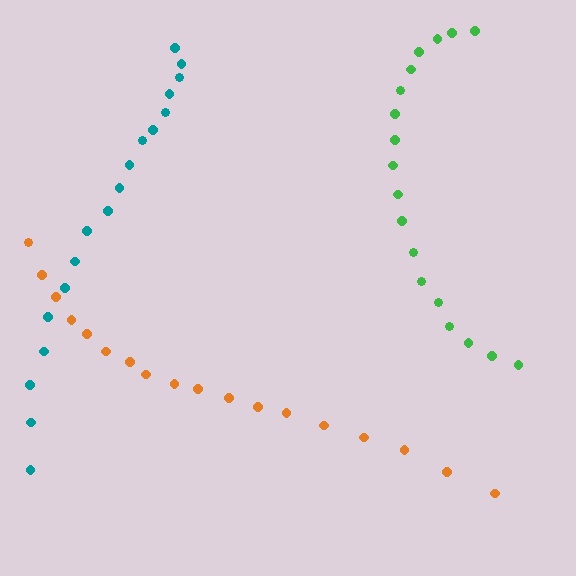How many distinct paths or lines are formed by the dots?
There are 3 distinct paths.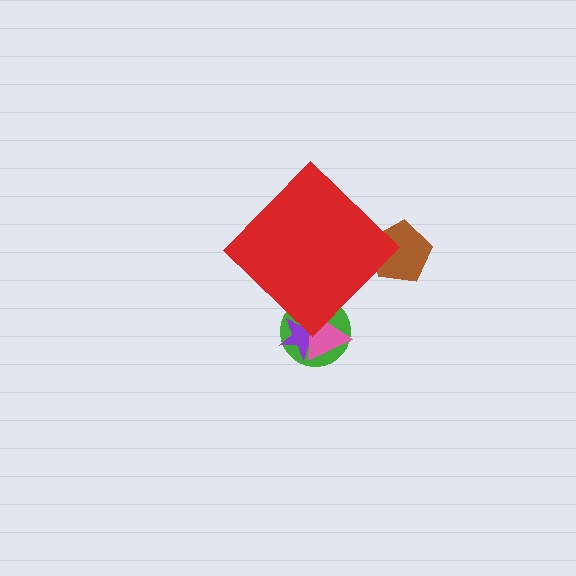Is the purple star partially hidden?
Yes, the purple star is partially hidden behind the red diamond.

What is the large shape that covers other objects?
A red diamond.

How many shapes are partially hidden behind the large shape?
4 shapes are partially hidden.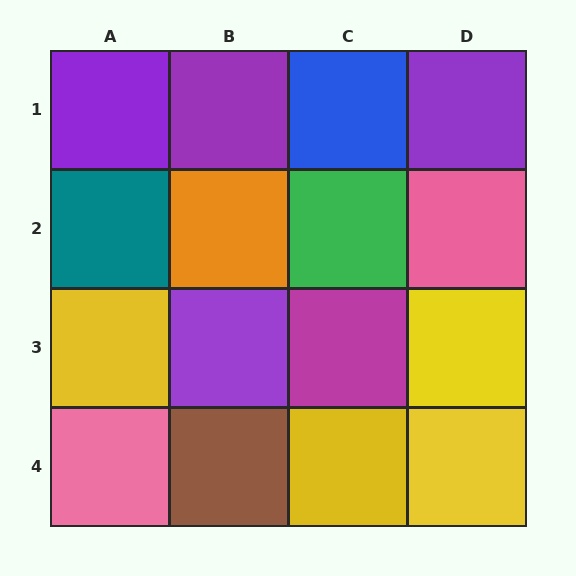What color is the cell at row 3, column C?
Magenta.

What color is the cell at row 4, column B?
Brown.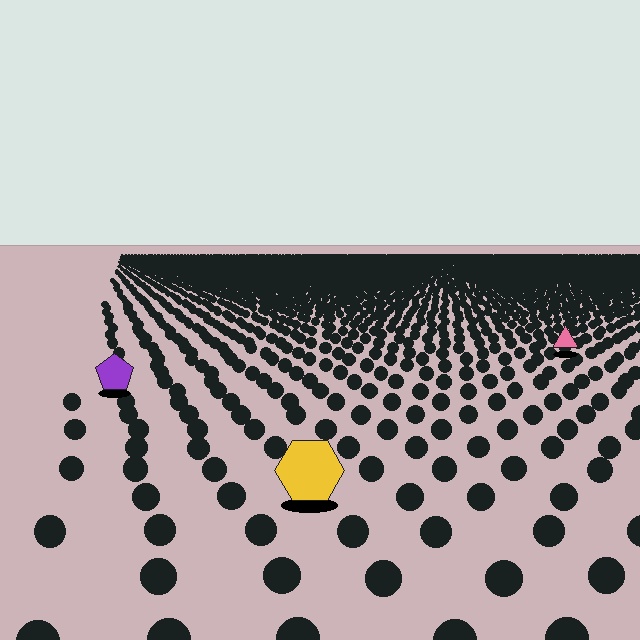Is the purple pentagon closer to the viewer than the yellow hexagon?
No. The yellow hexagon is closer — you can tell from the texture gradient: the ground texture is coarser near it.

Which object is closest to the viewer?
The yellow hexagon is closest. The texture marks near it are larger and more spread out.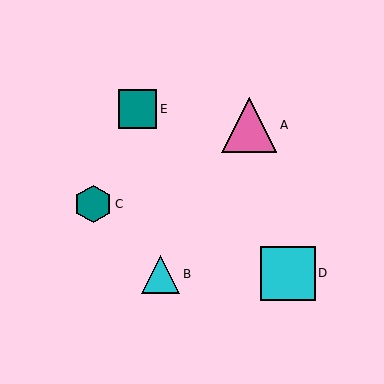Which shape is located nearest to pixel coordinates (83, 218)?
The teal hexagon (labeled C) at (93, 204) is nearest to that location.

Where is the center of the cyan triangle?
The center of the cyan triangle is at (161, 274).